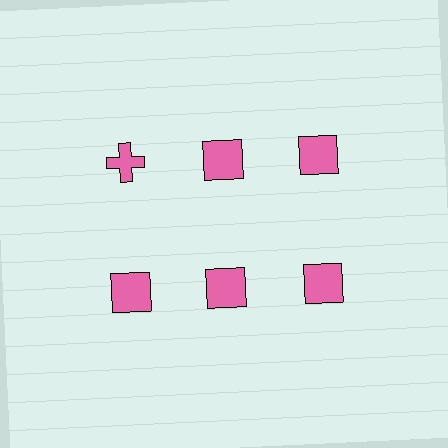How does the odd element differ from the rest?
It has a different shape: cross instead of square.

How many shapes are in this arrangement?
There are 6 shapes arranged in a grid pattern.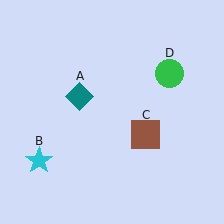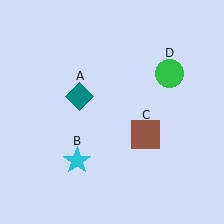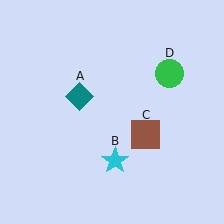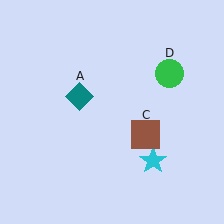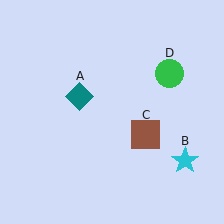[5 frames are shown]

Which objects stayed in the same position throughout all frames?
Teal diamond (object A) and brown square (object C) and green circle (object D) remained stationary.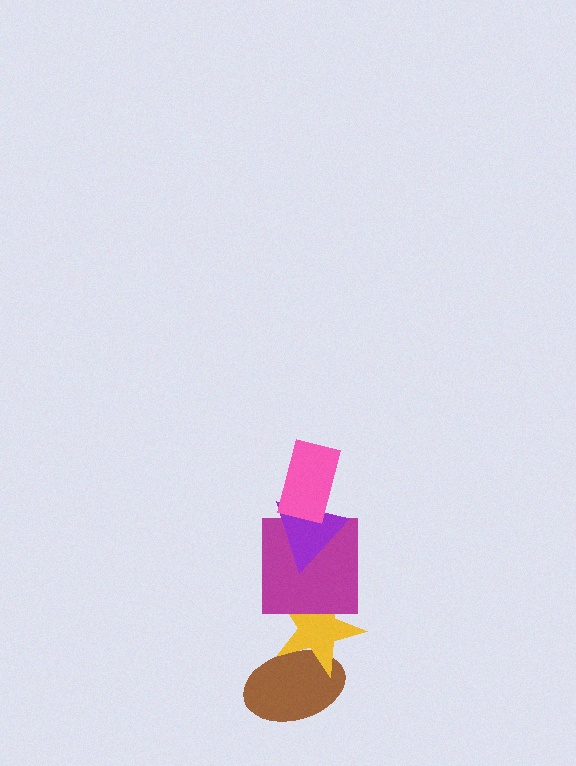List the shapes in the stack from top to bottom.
From top to bottom: the pink rectangle, the purple triangle, the magenta square, the yellow star, the brown ellipse.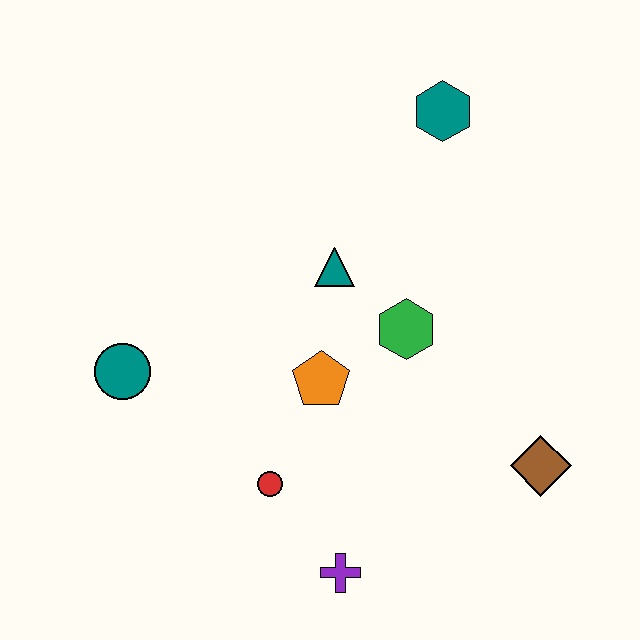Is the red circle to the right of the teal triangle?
No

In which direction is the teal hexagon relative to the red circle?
The teal hexagon is above the red circle.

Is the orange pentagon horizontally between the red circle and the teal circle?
No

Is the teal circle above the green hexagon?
No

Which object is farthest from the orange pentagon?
The teal hexagon is farthest from the orange pentagon.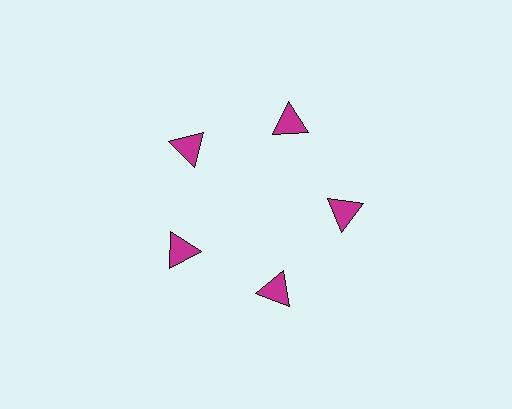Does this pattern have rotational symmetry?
Yes, this pattern has 5-fold rotational symmetry. It looks the same after rotating 72 degrees around the center.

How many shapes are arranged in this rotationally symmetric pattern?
There are 5 shapes, arranged in 5 groups of 1.